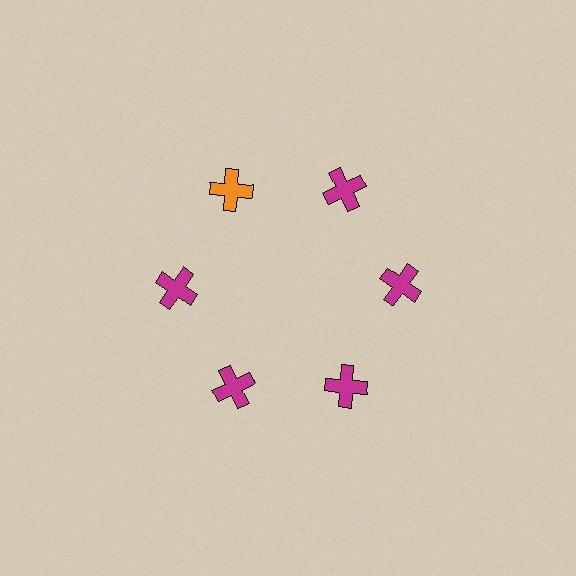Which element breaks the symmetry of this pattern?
The orange cross at roughly the 11 o'clock position breaks the symmetry. All other shapes are magenta crosses.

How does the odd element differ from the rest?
It has a different color: orange instead of magenta.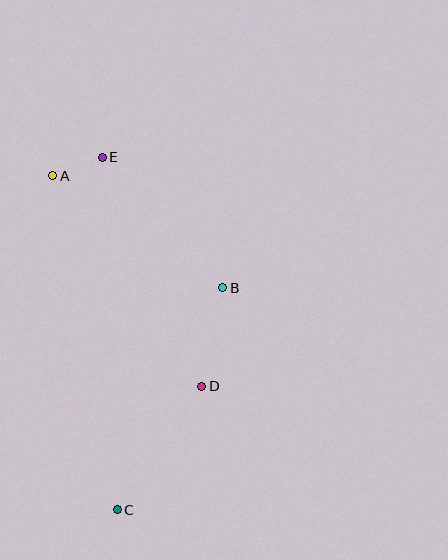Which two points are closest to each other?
Points A and E are closest to each other.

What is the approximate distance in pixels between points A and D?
The distance between A and D is approximately 258 pixels.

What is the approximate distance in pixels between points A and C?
The distance between A and C is approximately 341 pixels.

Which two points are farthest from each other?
Points C and E are farthest from each other.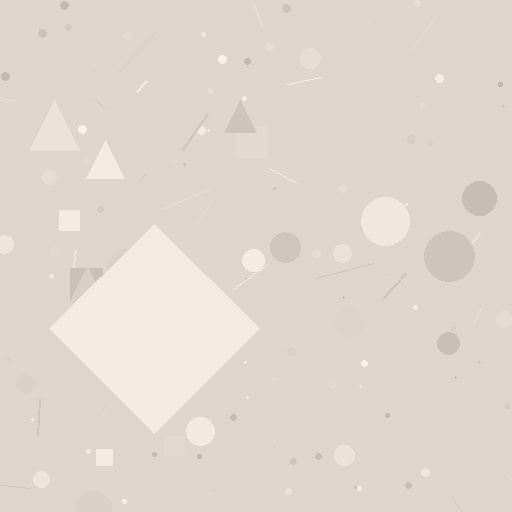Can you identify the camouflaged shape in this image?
The camouflaged shape is a diamond.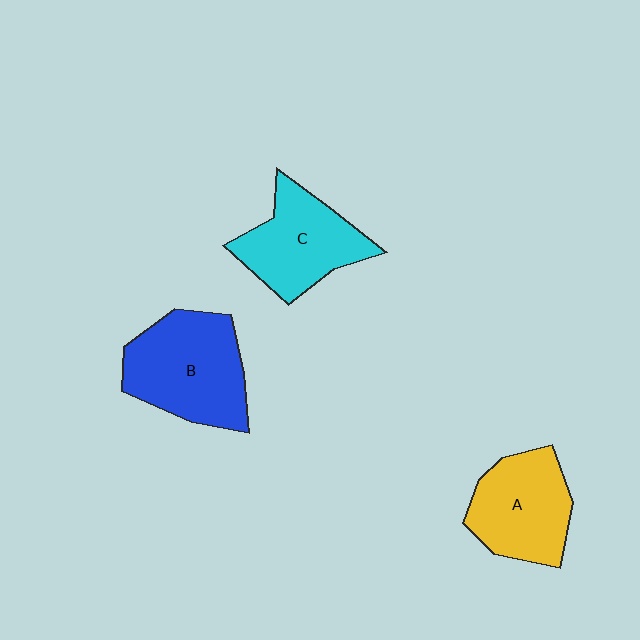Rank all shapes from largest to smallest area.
From largest to smallest: B (blue), C (cyan), A (yellow).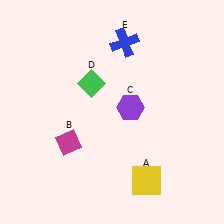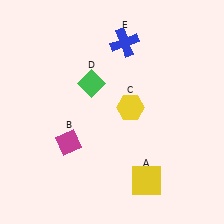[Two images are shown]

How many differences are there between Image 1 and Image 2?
There is 1 difference between the two images.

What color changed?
The hexagon (C) changed from purple in Image 1 to yellow in Image 2.